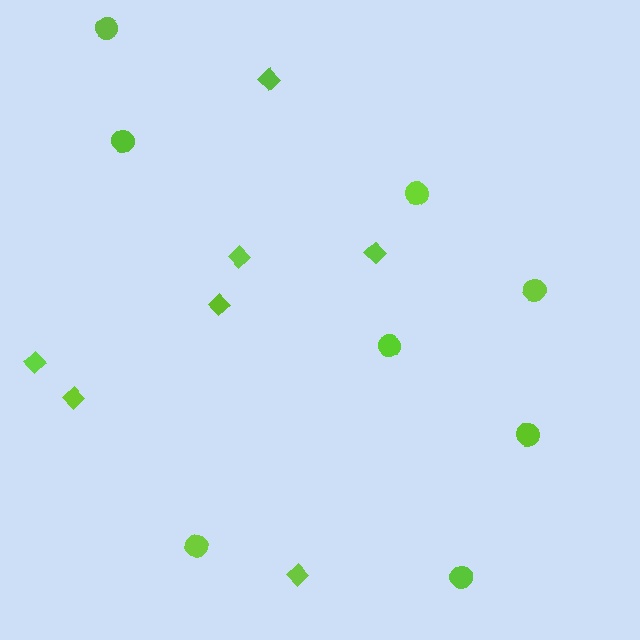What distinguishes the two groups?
There are 2 groups: one group of diamonds (7) and one group of circles (8).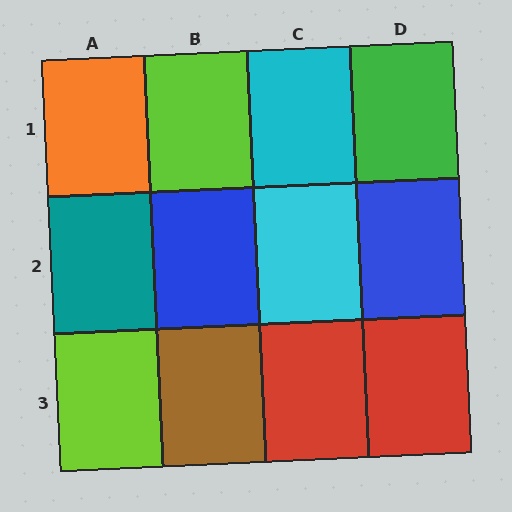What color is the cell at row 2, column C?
Cyan.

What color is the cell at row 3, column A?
Lime.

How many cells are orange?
1 cell is orange.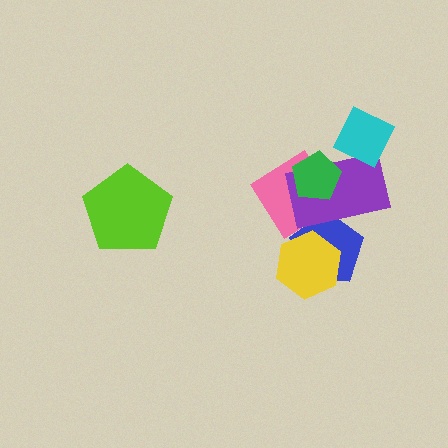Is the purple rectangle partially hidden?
Yes, it is partially covered by another shape.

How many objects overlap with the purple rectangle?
4 objects overlap with the purple rectangle.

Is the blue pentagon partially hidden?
Yes, it is partially covered by another shape.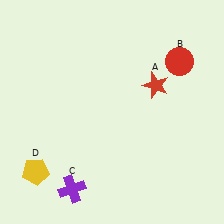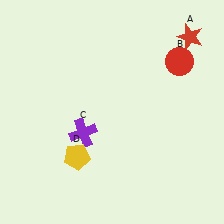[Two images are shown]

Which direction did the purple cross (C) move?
The purple cross (C) moved up.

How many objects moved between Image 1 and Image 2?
3 objects moved between the two images.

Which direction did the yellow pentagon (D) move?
The yellow pentagon (D) moved right.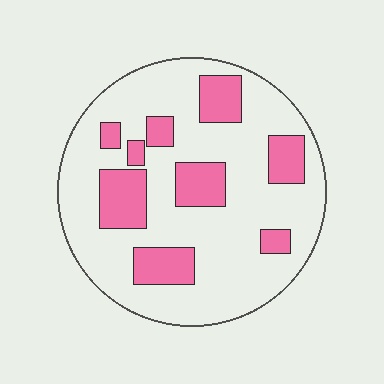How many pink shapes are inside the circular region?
9.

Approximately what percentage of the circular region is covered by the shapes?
Approximately 25%.